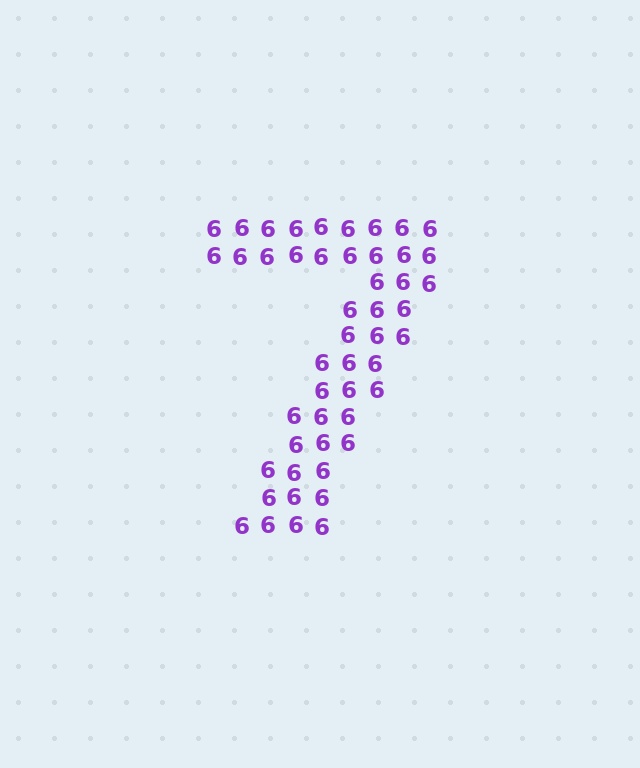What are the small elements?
The small elements are digit 6's.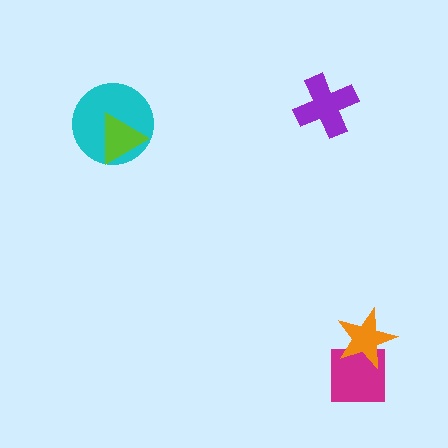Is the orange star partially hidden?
No, no other shape covers it.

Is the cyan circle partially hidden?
Yes, it is partially covered by another shape.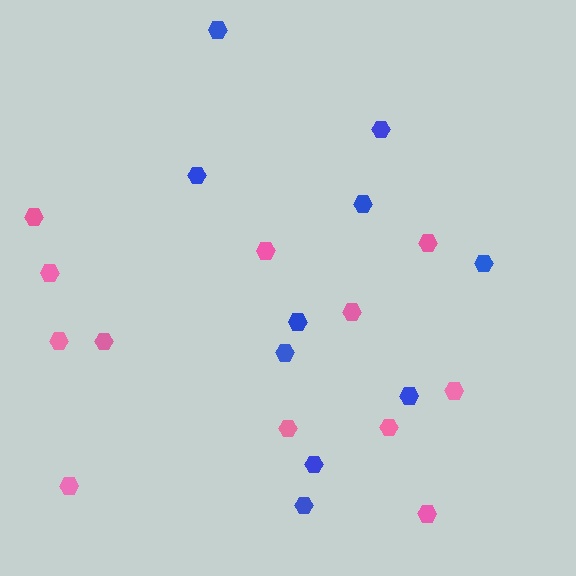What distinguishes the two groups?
There are 2 groups: one group of blue hexagons (10) and one group of pink hexagons (12).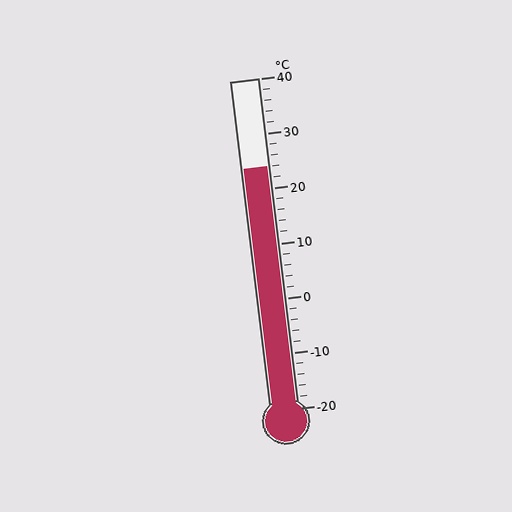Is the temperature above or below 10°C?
The temperature is above 10°C.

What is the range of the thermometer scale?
The thermometer scale ranges from -20°C to 40°C.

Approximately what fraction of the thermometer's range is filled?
The thermometer is filled to approximately 75% of its range.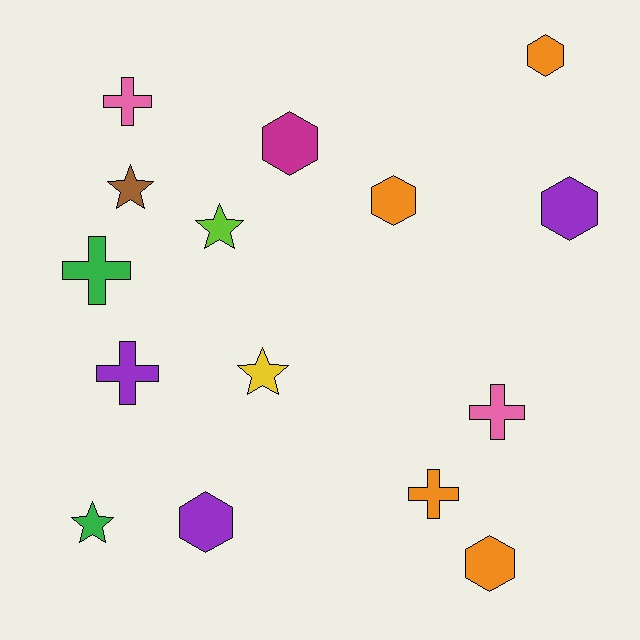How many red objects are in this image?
There are no red objects.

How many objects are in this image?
There are 15 objects.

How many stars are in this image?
There are 4 stars.